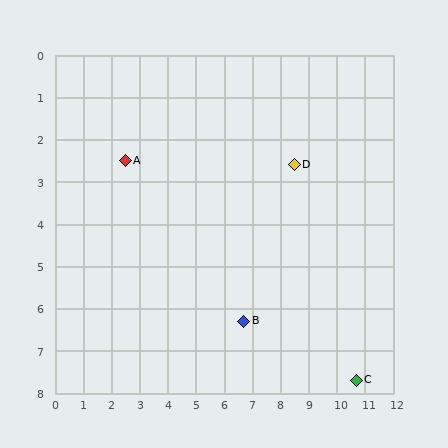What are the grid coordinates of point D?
Point D is at approximately (8.5, 2.6).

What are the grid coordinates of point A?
Point A is at approximately (2.5, 2.5).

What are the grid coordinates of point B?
Point B is at approximately (6.7, 6.3).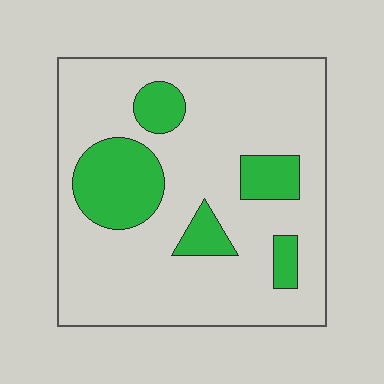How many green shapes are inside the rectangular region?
5.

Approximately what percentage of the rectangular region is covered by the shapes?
Approximately 20%.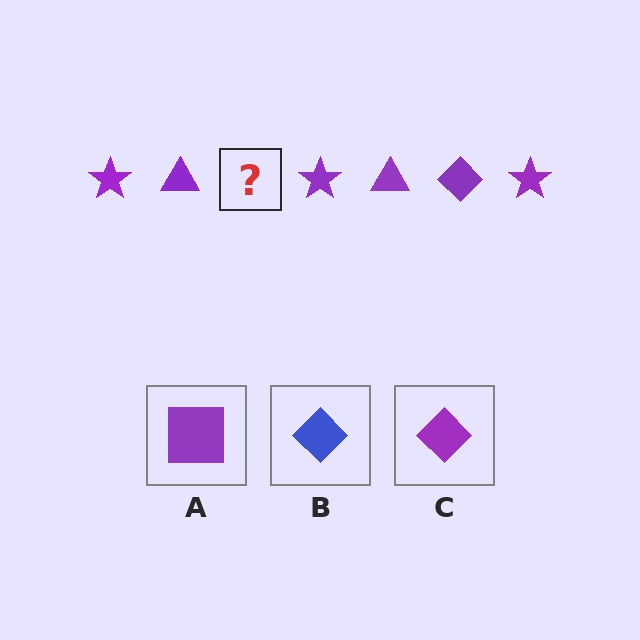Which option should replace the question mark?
Option C.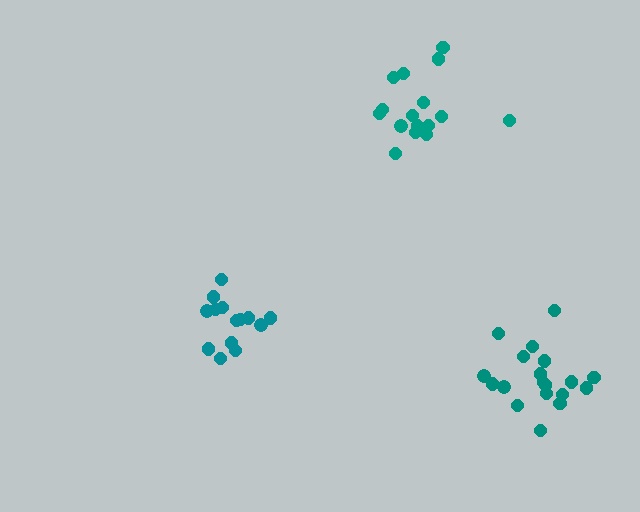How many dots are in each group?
Group 1: 14 dots, Group 2: 16 dots, Group 3: 19 dots (49 total).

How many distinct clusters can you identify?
There are 3 distinct clusters.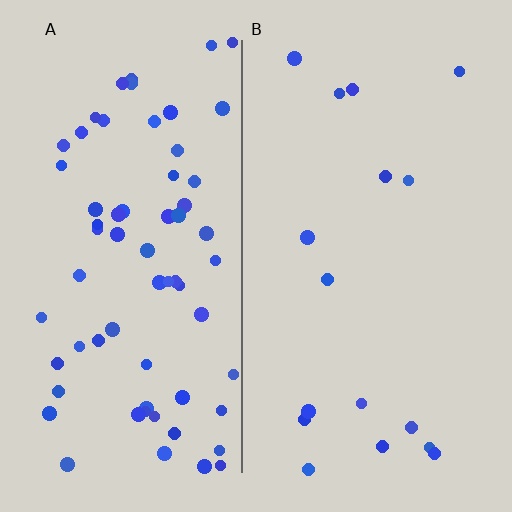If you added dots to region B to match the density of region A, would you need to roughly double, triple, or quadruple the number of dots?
Approximately quadruple.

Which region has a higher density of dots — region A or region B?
A (the left).